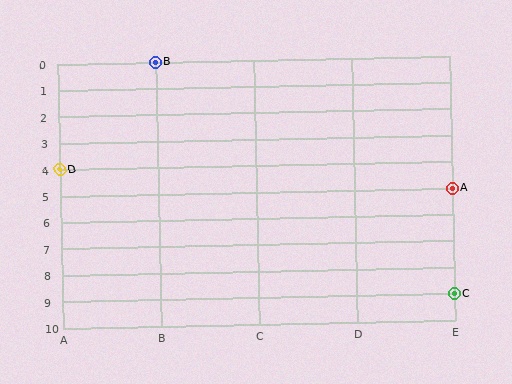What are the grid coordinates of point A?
Point A is at grid coordinates (E, 5).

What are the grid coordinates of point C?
Point C is at grid coordinates (E, 9).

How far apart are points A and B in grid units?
Points A and B are 3 columns and 5 rows apart (about 5.8 grid units diagonally).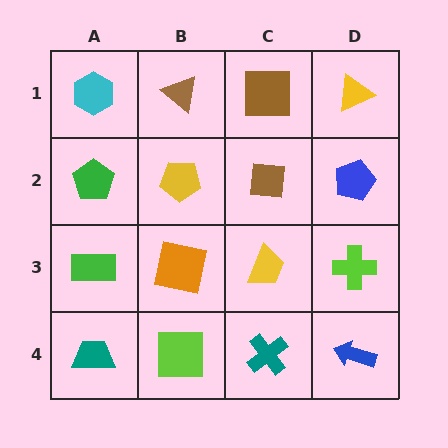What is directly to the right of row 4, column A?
A lime square.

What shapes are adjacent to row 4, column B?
An orange square (row 3, column B), a teal trapezoid (row 4, column A), a teal cross (row 4, column C).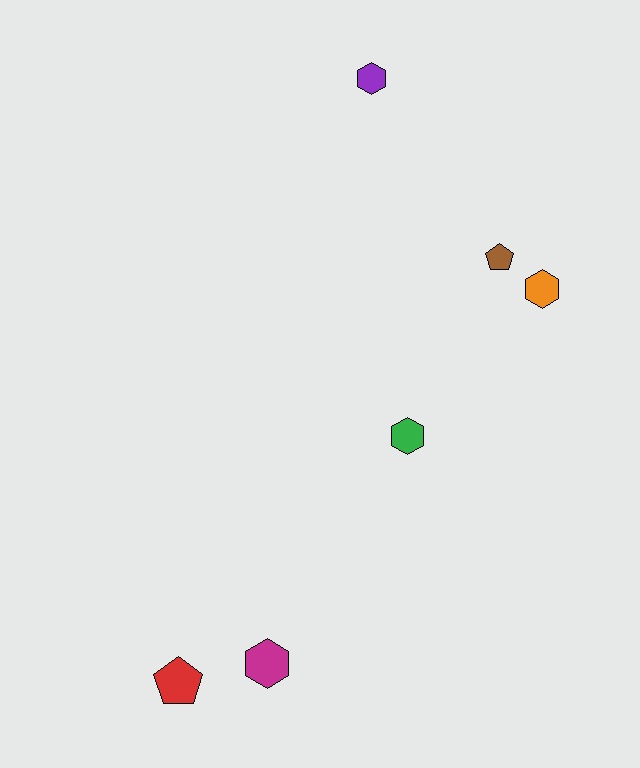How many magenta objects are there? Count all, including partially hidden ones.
There is 1 magenta object.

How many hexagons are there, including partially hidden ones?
There are 4 hexagons.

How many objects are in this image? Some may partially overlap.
There are 6 objects.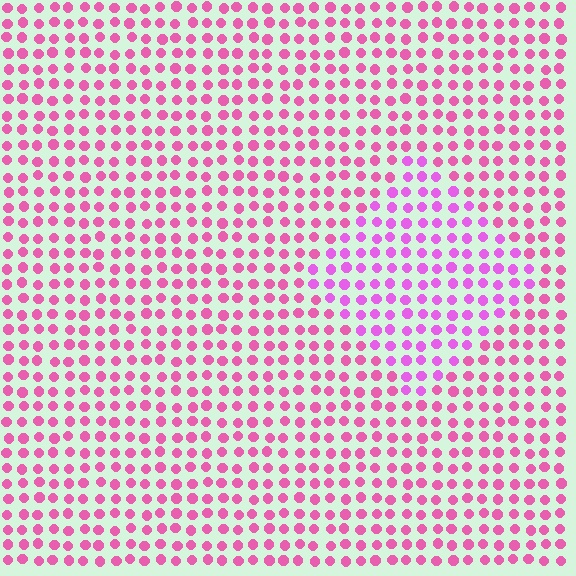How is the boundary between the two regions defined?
The boundary is defined purely by a slight shift in hue (about 26 degrees). Spacing, size, and orientation are identical on both sides.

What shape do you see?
I see a diamond.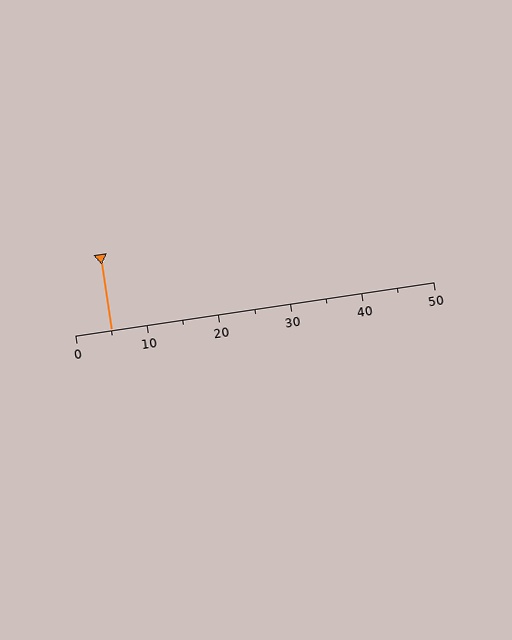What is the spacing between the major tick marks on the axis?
The major ticks are spaced 10 apart.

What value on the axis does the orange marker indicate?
The marker indicates approximately 5.